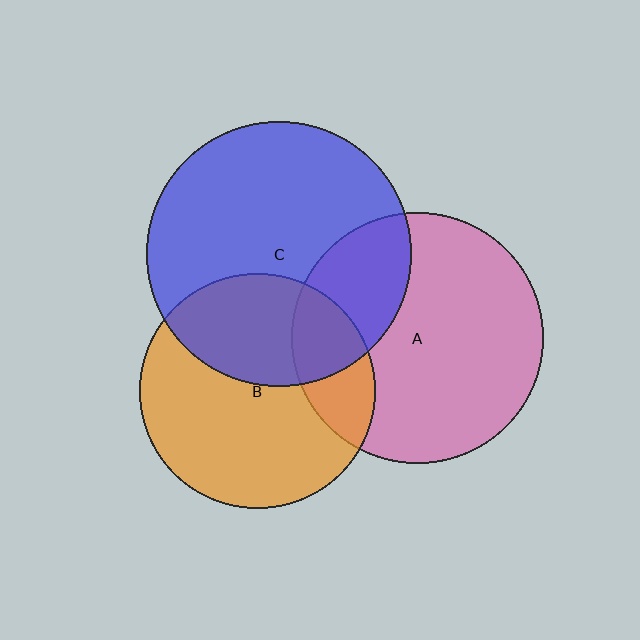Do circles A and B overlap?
Yes.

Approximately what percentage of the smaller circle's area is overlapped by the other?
Approximately 20%.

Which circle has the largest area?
Circle C (blue).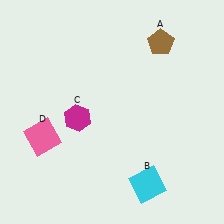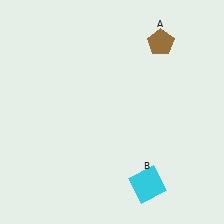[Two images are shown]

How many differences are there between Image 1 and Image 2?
There are 2 differences between the two images.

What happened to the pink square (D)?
The pink square (D) was removed in Image 2. It was in the bottom-left area of Image 1.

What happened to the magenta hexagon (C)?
The magenta hexagon (C) was removed in Image 2. It was in the bottom-left area of Image 1.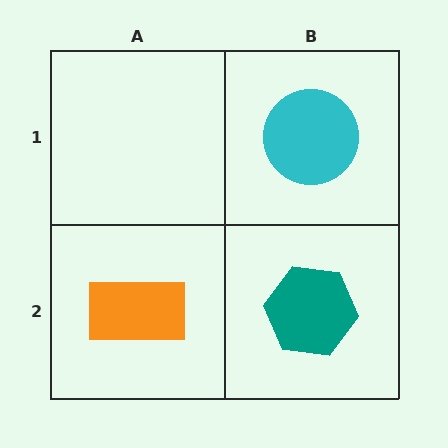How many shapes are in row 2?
2 shapes.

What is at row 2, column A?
An orange rectangle.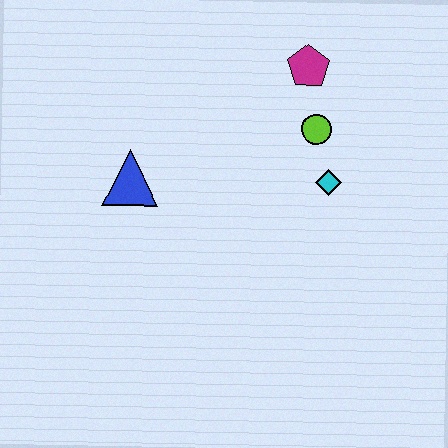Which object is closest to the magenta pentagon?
The lime circle is closest to the magenta pentagon.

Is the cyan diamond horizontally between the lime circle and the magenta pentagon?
No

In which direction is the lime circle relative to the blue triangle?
The lime circle is to the right of the blue triangle.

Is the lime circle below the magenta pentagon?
Yes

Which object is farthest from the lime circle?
The blue triangle is farthest from the lime circle.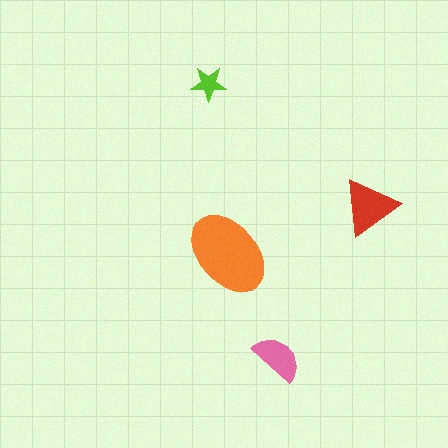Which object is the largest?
The orange ellipse.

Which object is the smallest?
The lime star.